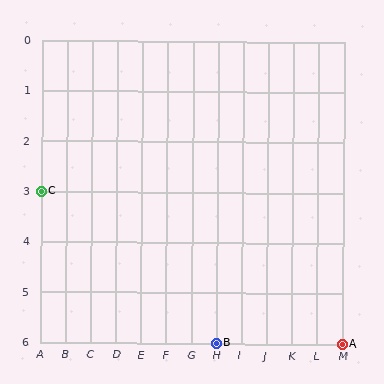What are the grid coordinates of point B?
Point B is at grid coordinates (H, 6).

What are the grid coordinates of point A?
Point A is at grid coordinates (M, 6).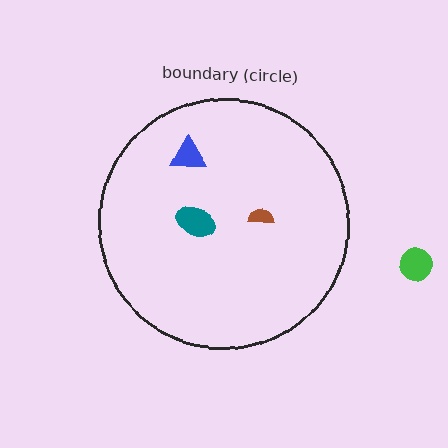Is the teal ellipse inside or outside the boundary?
Inside.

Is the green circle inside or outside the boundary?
Outside.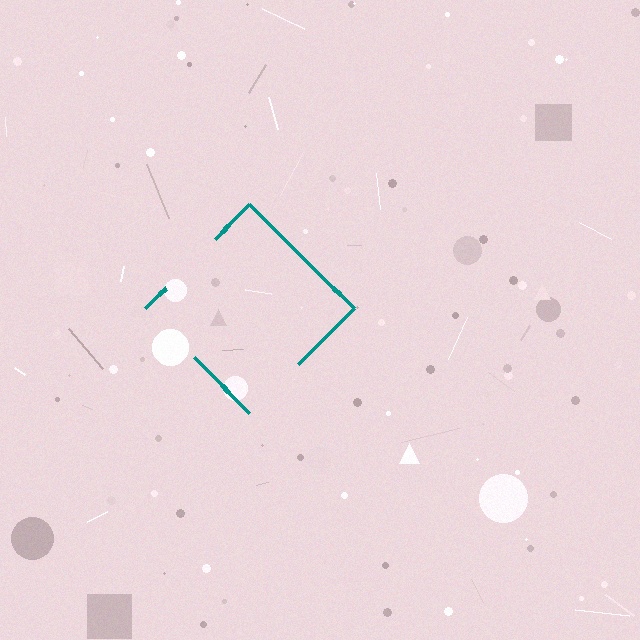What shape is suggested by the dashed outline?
The dashed outline suggests a diamond.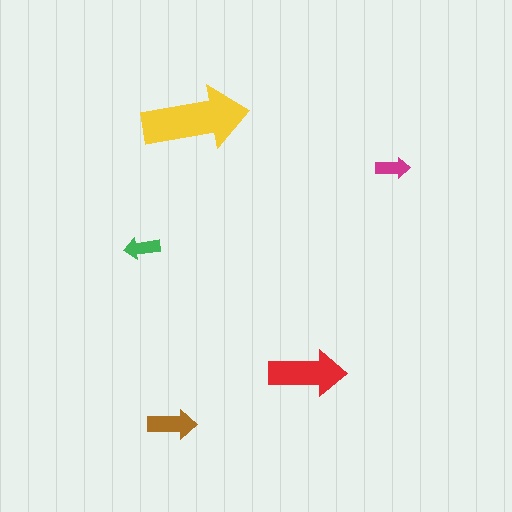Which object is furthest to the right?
The magenta arrow is rightmost.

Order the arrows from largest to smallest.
the yellow one, the red one, the brown one, the green one, the magenta one.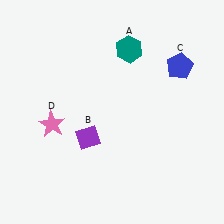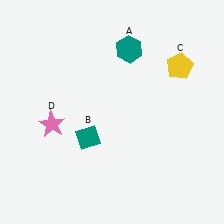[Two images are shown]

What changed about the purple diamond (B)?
In Image 1, B is purple. In Image 2, it changed to teal.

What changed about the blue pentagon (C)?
In Image 1, C is blue. In Image 2, it changed to yellow.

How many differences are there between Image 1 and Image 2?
There are 2 differences between the two images.